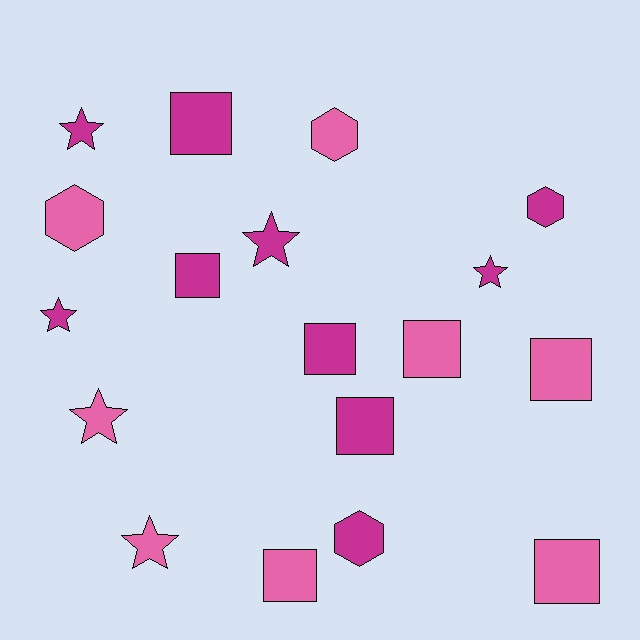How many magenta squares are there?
There are 4 magenta squares.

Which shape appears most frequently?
Square, with 8 objects.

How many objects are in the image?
There are 18 objects.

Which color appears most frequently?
Magenta, with 10 objects.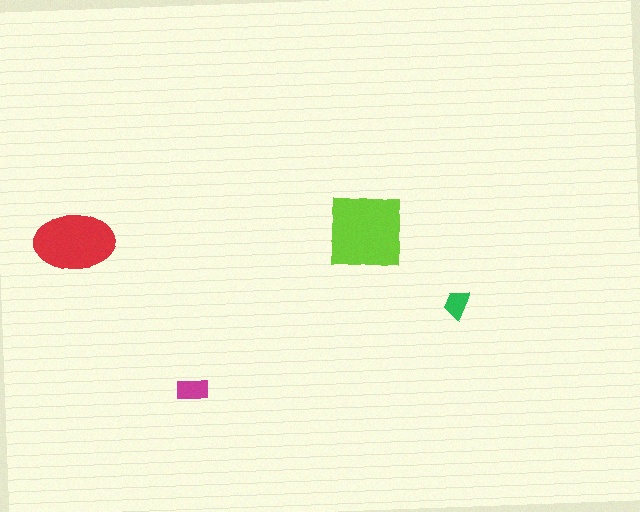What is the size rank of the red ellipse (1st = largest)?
2nd.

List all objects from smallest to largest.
The green trapezoid, the magenta rectangle, the red ellipse, the lime square.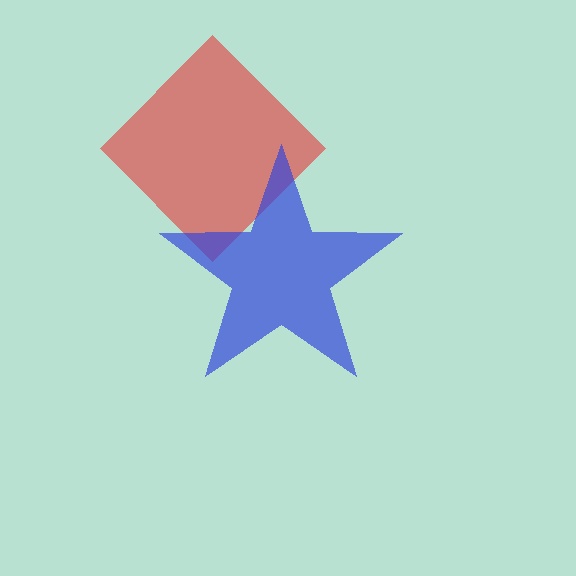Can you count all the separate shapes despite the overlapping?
Yes, there are 2 separate shapes.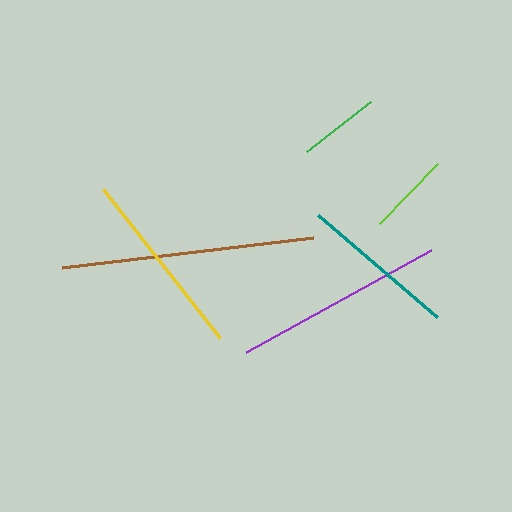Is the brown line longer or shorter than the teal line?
The brown line is longer than the teal line.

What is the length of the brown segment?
The brown segment is approximately 253 pixels long.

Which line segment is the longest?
The brown line is the longest at approximately 253 pixels.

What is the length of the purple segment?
The purple segment is approximately 211 pixels long.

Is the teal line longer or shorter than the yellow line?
The yellow line is longer than the teal line.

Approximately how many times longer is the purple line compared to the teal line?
The purple line is approximately 1.3 times the length of the teal line.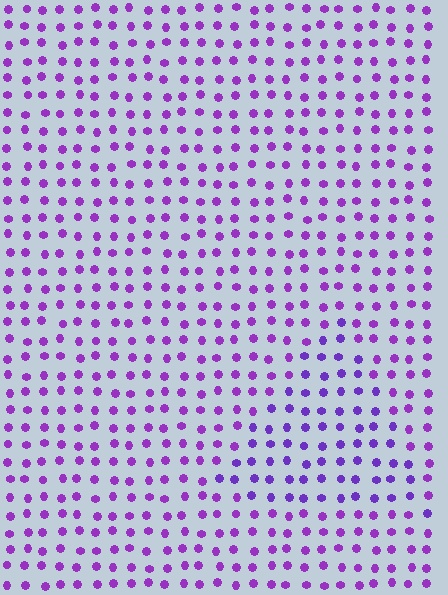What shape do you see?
I see a triangle.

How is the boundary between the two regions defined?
The boundary is defined purely by a slight shift in hue (about 19 degrees). Spacing, size, and orientation are identical on both sides.